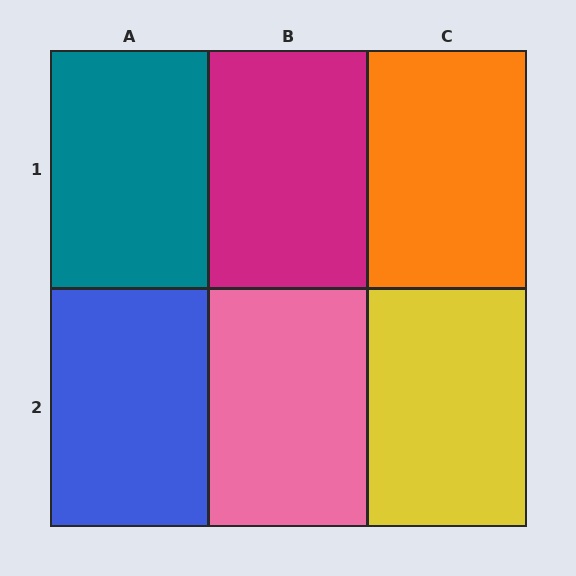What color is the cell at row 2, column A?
Blue.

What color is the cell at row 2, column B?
Pink.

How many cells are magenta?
1 cell is magenta.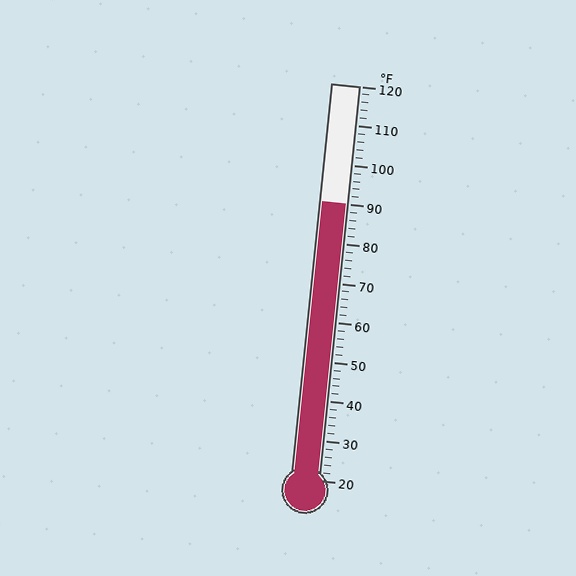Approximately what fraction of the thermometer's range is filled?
The thermometer is filled to approximately 70% of its range.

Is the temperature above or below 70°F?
The temperature is above 70°F.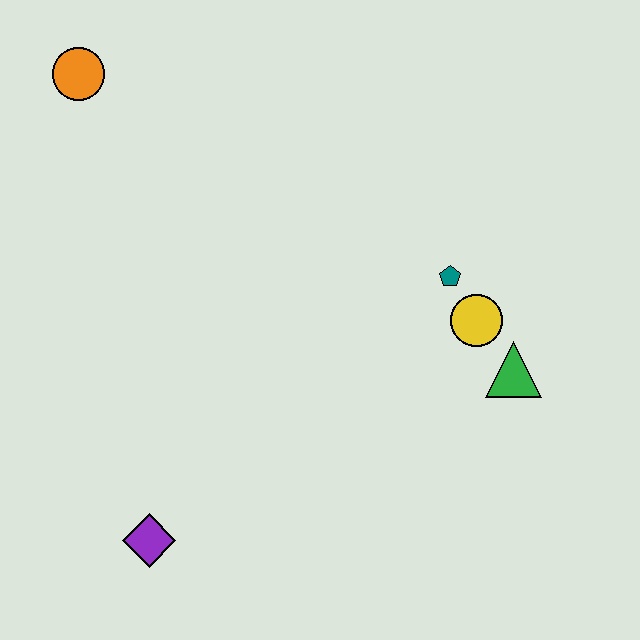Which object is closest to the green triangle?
The yellow circle is closest to the green triangle.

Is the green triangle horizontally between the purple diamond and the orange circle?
No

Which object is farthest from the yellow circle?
The orange circle is farthest from the yellow circle.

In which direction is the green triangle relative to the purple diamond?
The green triangle is to the right of the purple diamond.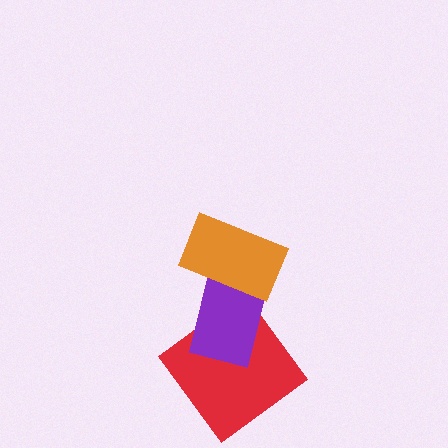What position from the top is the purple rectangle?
The purple rectangle is 2nd from the top.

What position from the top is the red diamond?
The red diamond is 3rd from the top.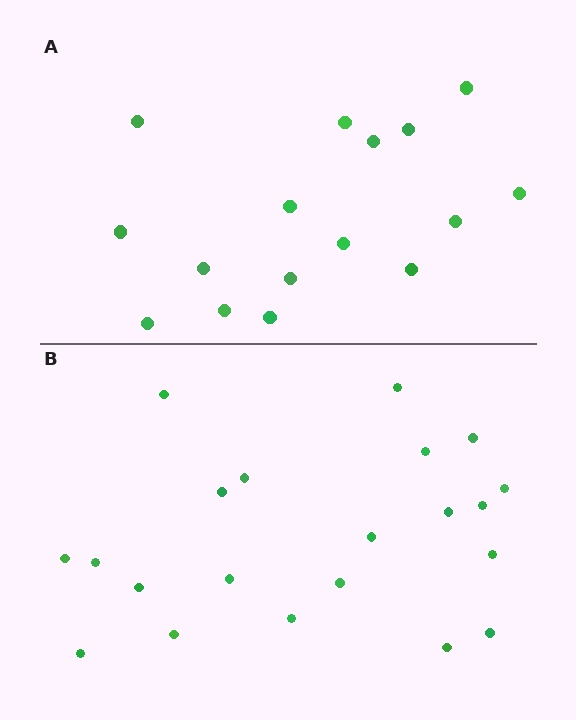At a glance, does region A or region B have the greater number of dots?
Region B (the bottom region) has more dots.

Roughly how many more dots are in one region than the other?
Region B has about 5 more dots than region A.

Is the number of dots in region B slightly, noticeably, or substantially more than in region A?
Region B has noticeably more, but not dramatically so. The ratio is roughly 1.3 to 1.